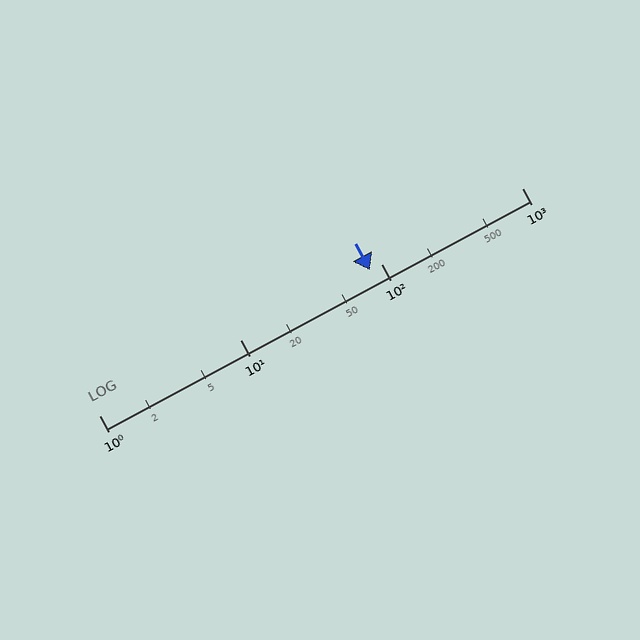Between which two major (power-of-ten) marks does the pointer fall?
The pointer is between 10 and 100.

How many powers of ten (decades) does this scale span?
The scale spans 3 decades, from 1 to 1000.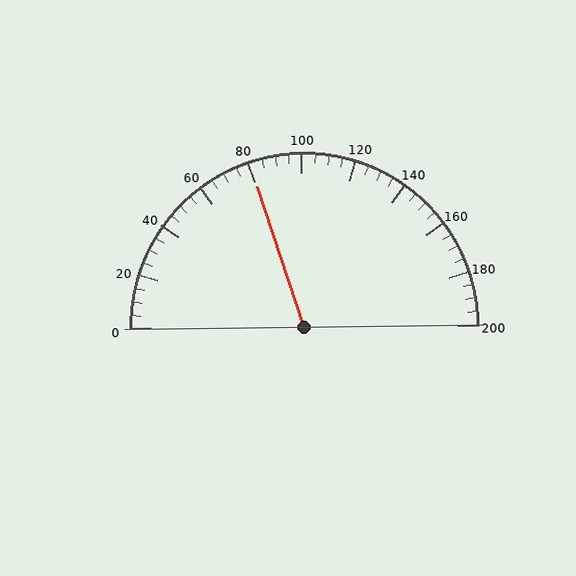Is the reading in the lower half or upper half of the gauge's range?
The reading is in the lower half of the range (0 to 200).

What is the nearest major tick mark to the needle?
The nearest major tick mark is 80.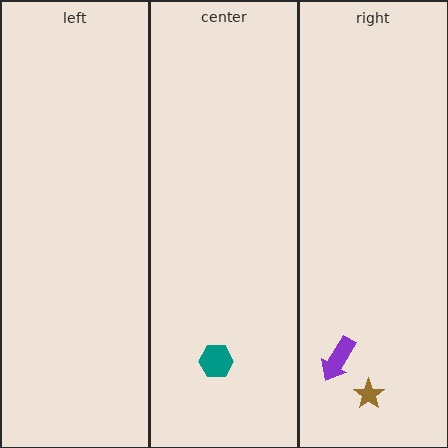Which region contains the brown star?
The right region.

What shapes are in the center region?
The teal hexagon.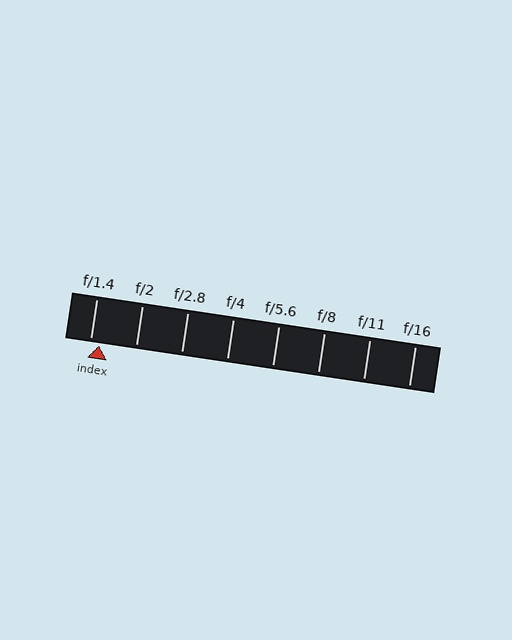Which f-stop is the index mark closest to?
The index mark is closest to f/1.4.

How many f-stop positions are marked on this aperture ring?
There are 8 f-stop positions marked.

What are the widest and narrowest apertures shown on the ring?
The widest aperture shown is f/1.4 and the narrowest is f/16.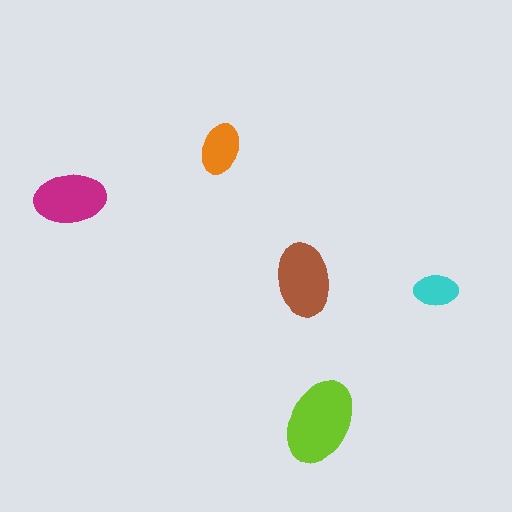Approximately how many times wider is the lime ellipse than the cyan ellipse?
About 2 times wider.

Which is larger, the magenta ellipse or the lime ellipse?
The lime one.